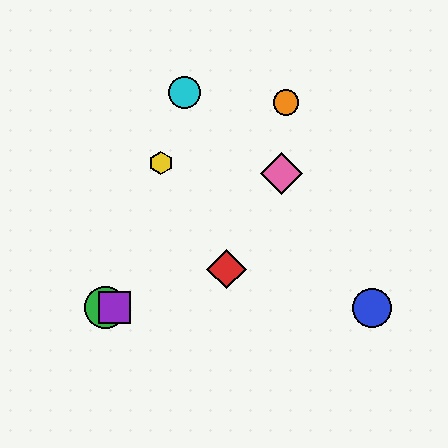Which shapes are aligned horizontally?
The blue circle, the green circle, the purple square are aligned horizontally.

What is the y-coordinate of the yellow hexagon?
The yellow hexagon is at y≈163.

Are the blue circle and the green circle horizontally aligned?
Yes, both are at y≈308.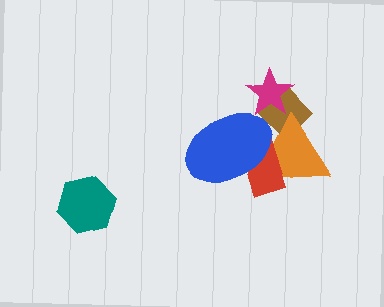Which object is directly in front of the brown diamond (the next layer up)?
The orange triangle is directly in front of the brown diamond.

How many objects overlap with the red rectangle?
2 objects overlap with the red rectangle.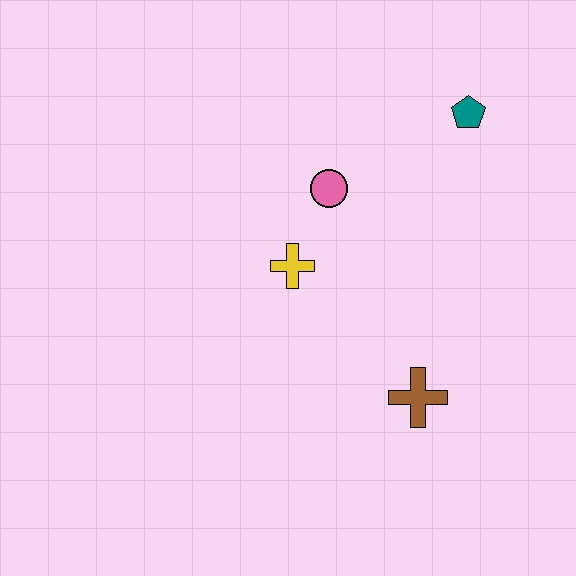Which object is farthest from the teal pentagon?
The brown cross is farthest from the teal pentagon.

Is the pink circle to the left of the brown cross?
Yes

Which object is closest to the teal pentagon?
The pink circle is closest to the teal pentagon.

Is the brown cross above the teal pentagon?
No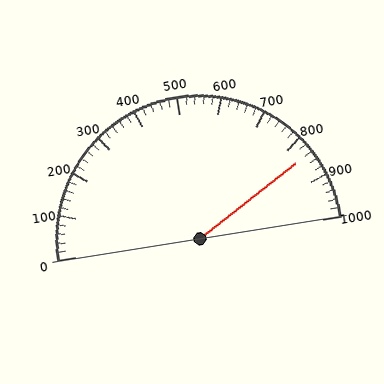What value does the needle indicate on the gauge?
The needle indicates approximately 840.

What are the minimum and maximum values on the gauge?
The gauge ranges from 0 to 1000.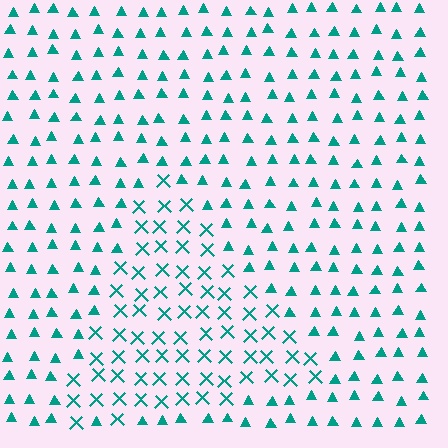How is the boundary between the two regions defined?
The boundary is defined by a change in element shape: X marks inside vs. triangles outside. All elements share the same color and spacing.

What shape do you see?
I see a triangle.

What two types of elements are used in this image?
The image uses X marks inside the triangle region and triangles outside it.